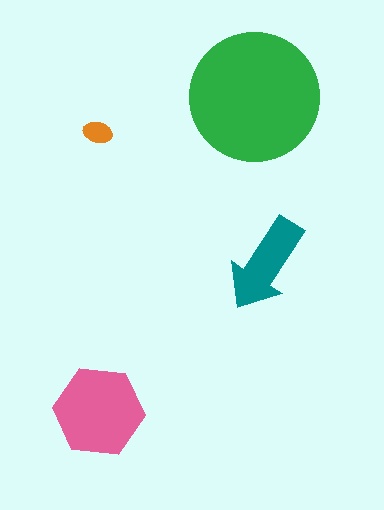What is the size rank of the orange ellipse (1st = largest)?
4th.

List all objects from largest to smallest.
The green circle, the pink hexagon, the teal arrow, the orange ellipse.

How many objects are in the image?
There are 4 objects in the image.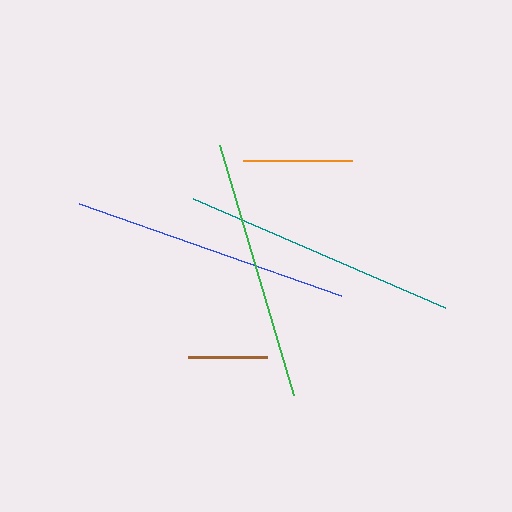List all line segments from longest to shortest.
From longest to shortest: blue, teal, green, orange, brown.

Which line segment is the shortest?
The brown line is the shortest at approximately 79 pixels.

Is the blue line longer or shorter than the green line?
The blue line is longer than the green line.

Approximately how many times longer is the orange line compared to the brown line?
The orange line is approximately 1.4 times the length of the brown line.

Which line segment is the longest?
The blue line is the longest at approximately 279 pixels.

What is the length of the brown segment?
The brown segment is approximately 79 pixels long.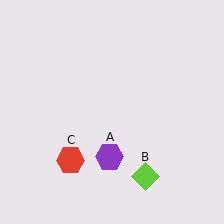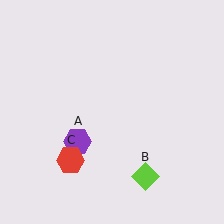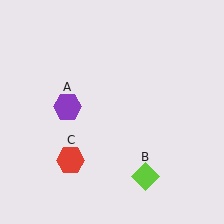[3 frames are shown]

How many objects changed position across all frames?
1 object changed position: purple hexagon (object A).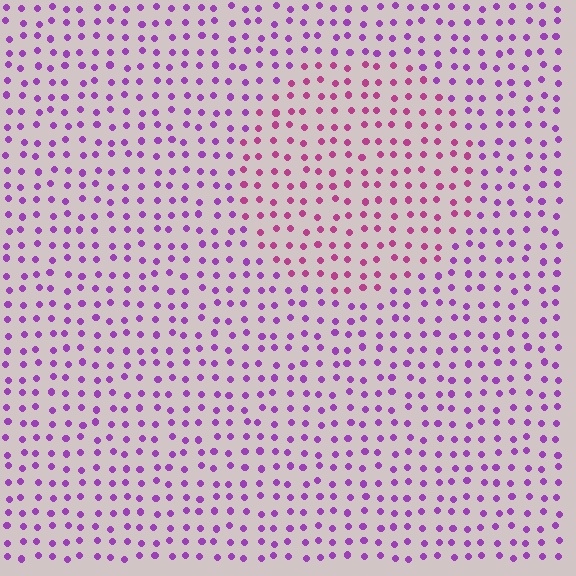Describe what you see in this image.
The image is filled with small purple elements in a uniform arrangement. A circle-shaped region is visible where the elements are tinted to a slightly different hue, forming a subtle color boundary.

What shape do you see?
I see a circle.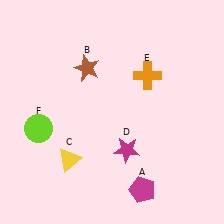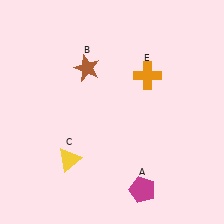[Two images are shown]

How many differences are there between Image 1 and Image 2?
There are 2 differences between the two images.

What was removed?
The magenta star (D), the lime circle (F) were removed in Image 2.